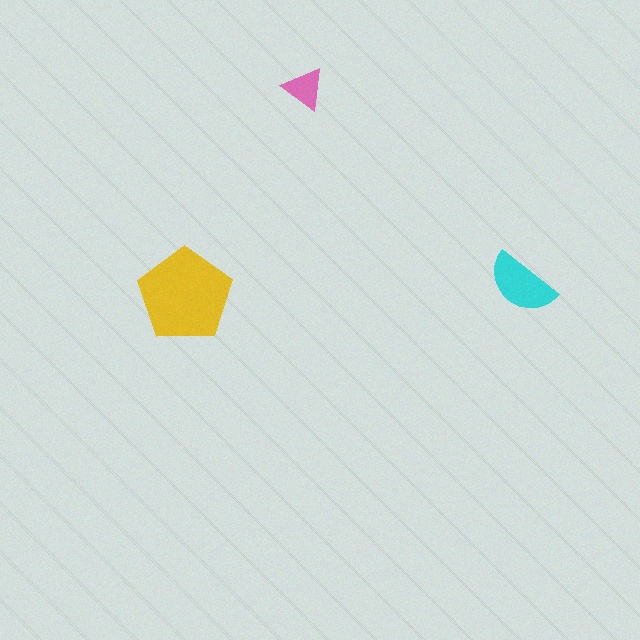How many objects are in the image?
There are 3 objects in the image.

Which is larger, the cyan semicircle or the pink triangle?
The cyan semicircle.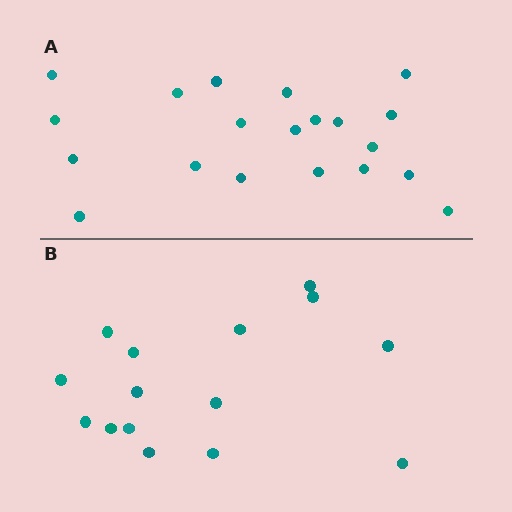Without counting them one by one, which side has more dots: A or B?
Region A (the top region) has more dots.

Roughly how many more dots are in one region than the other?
Region A has about 5 more dots than region B.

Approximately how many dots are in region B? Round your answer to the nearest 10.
About 20 dots. (The exact count is 15, which rounds to 20.)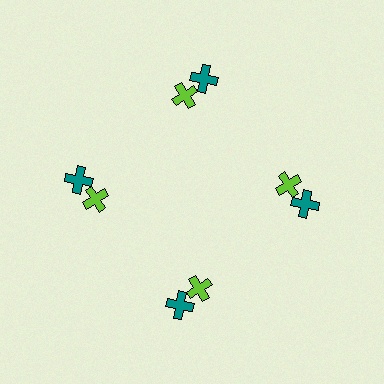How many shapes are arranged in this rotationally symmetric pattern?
There are 8 shapes, arranged in 4 groups of 2.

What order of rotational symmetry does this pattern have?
This pattern has 4-fold rotational symmetry.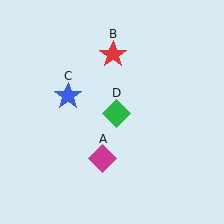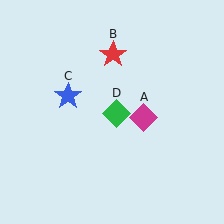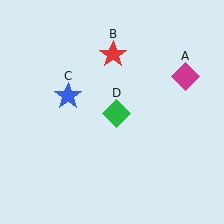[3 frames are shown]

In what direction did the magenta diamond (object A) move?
The magenta diamond (object A) moved up and to the right.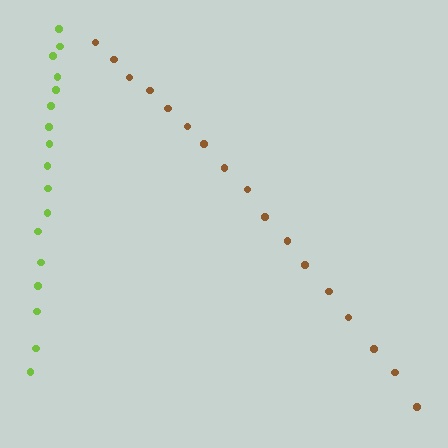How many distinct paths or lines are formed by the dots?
There are 2 distinct paths.